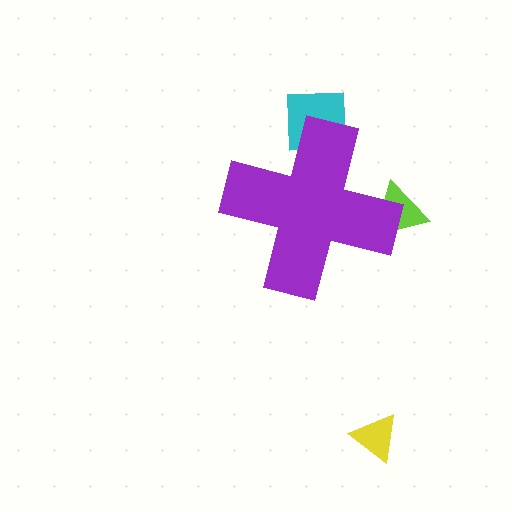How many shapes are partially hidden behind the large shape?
2 shapes are partially hidden.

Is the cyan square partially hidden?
Yes, the cyan square is partially hidden behind the purple cross.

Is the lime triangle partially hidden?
Yes, the lime triangle is partially hidden behind the purple cross.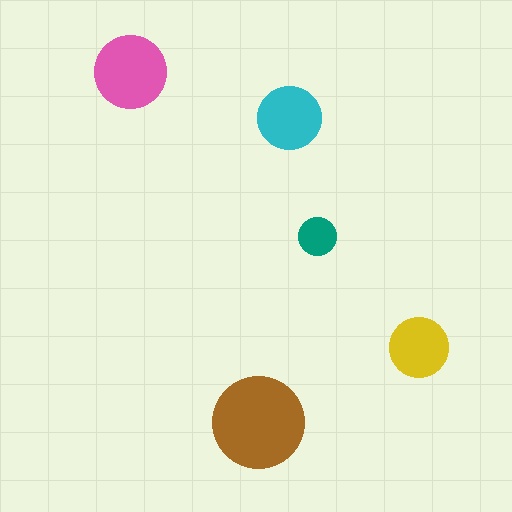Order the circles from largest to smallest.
the brown one, the pink one, the cyan one, the yellow one, the teal one.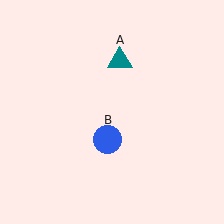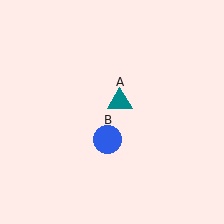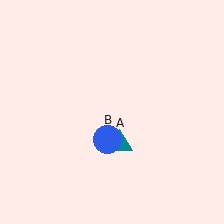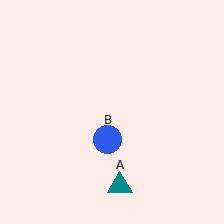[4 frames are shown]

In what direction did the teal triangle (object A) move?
The teal triangle (object A) moved down.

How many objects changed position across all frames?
1 object changed position: teal triangle (object A).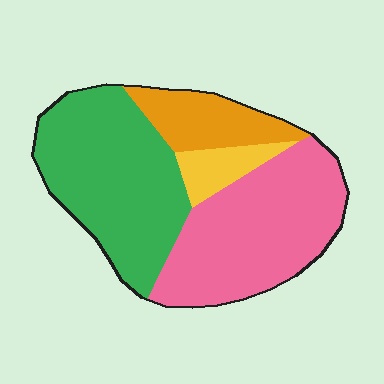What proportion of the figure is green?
Green covers 40% of the figure.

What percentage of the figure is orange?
Orange takes up less than a quarter of the figure.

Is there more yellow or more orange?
Orange.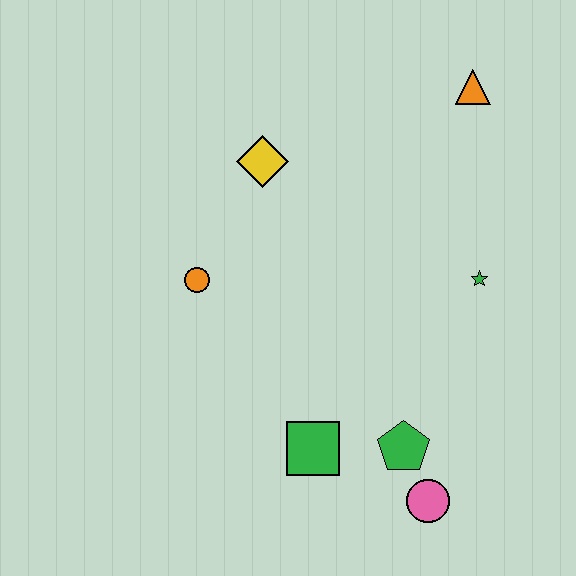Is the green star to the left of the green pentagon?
No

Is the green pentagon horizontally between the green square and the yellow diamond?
No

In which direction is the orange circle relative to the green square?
The orange circle is above the green square.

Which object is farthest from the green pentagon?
The orange triangle is farthest from the green pentagon.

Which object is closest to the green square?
The green pentagon is closest to the green square.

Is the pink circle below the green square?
Yes